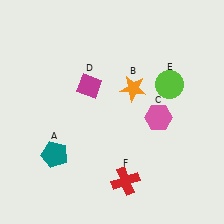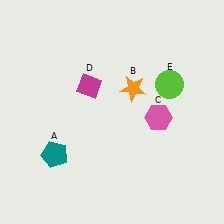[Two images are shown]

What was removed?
The red cross (F) was removed in Image 2.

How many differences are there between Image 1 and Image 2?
There is 1 difference between the two images.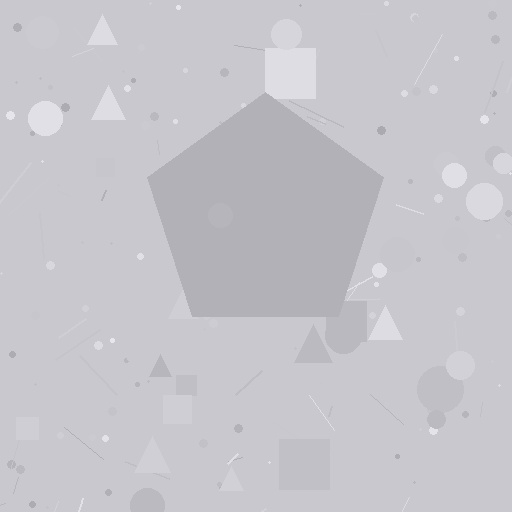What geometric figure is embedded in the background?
A pentagon is embedded in the background.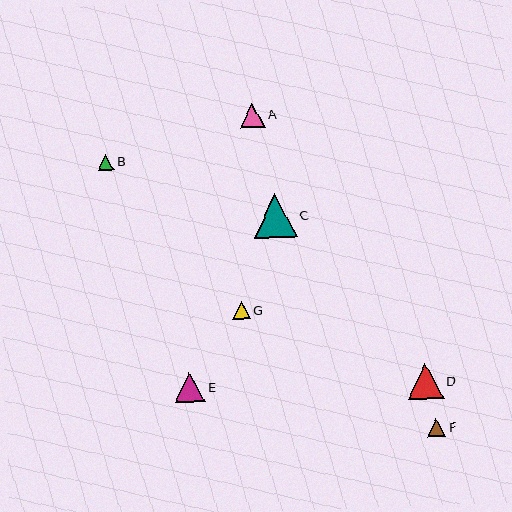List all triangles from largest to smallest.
From largest to smallest: C, D, E, A, F, G, B.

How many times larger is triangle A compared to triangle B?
Triangle A is approximately 1.5 times the size of triangle B.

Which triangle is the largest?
Triangle C is the largest with a size of approximately 43 pixels.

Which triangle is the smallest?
Triangle B is the smallest with a size of approximately 16 pixels.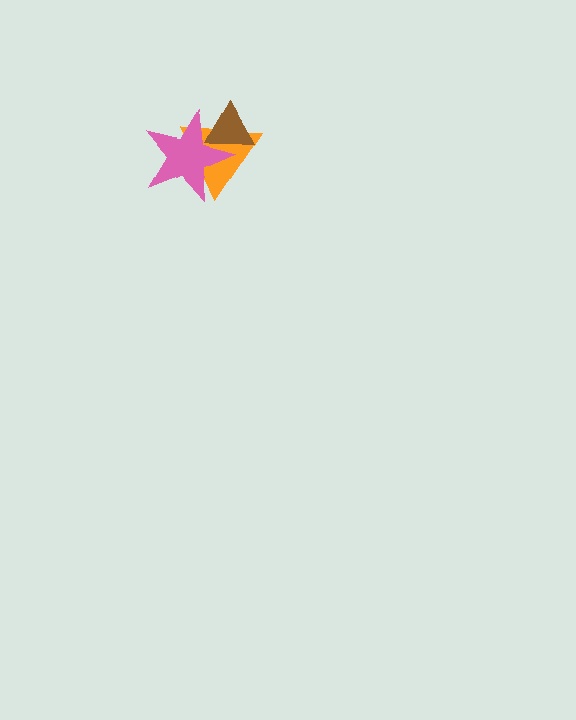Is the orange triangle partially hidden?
Yes, it is partially covered by another shape.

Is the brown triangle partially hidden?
No, no other shape covers it.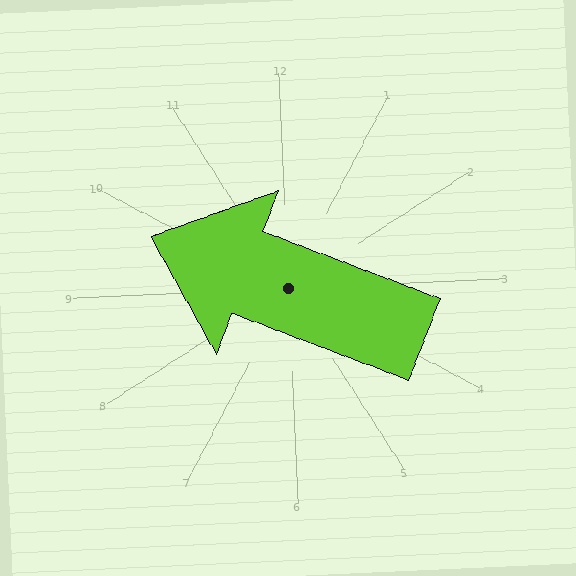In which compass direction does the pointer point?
Northwest.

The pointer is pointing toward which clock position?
Roughly 10 o'clock.